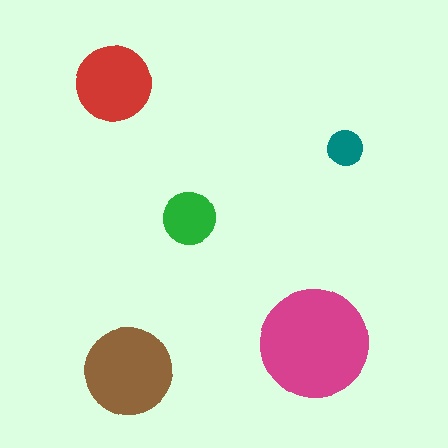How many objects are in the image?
There are 5 objects in the image.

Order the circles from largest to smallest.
the magenta one, the brown one, the red one, the green one, the teal one.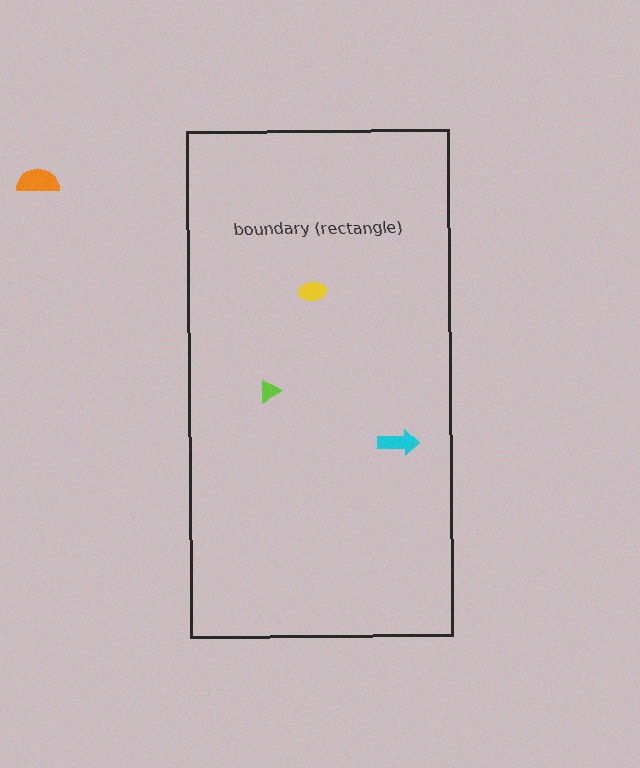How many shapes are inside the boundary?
3 inside, 1 outside.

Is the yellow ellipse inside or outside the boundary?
Inside.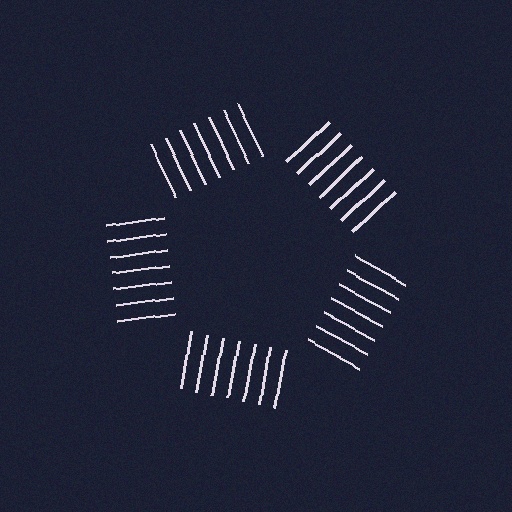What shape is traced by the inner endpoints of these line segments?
An illusory pentagon — the line segments terminate on its edges but no continuous stroke is drawn.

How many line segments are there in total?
35 — 7 along each of the 5 edges.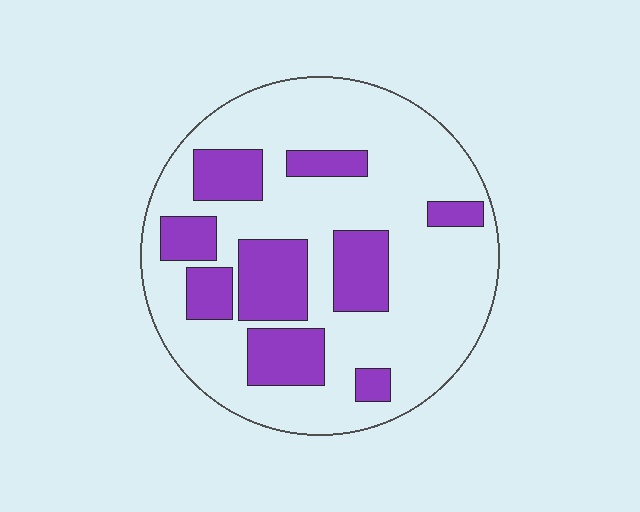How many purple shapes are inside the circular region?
9.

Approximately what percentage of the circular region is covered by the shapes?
Approximately 30%.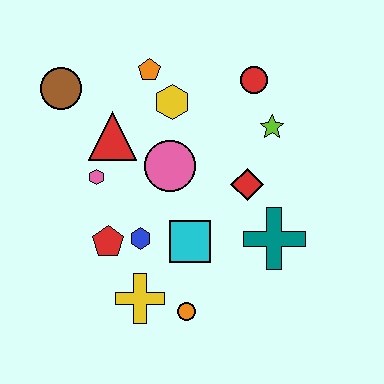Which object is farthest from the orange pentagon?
The orange circle is farthest from the orange pentagon.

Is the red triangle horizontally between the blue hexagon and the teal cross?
No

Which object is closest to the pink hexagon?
The red triangle is closest to the pink hexagon.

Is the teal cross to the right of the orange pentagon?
Yes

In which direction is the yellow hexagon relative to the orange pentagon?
The yellow hexagon is below the orange pentagon.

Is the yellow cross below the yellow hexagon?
Yes